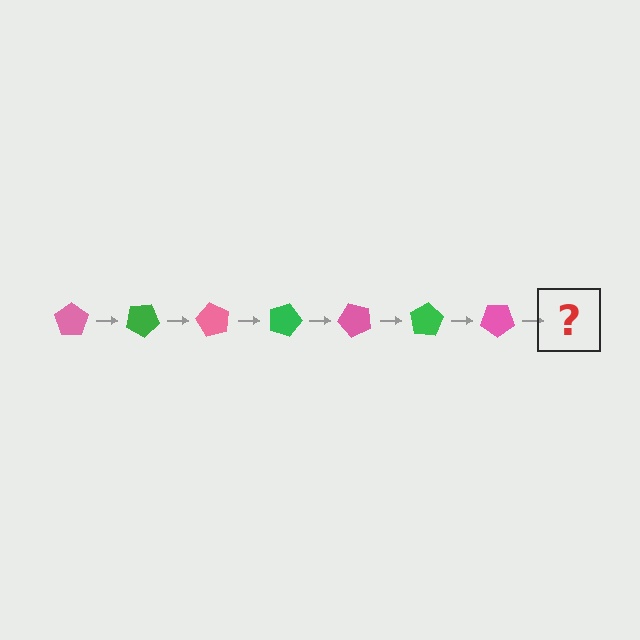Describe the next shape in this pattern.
It should be a green pentagon, rotated 210 degrees from the start.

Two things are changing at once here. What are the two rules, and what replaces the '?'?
The two rules are that it rotates 30 degrees each step and the color cycles through pink and green. The '?' should be a green pentagon, rotated 210 degrees from the start.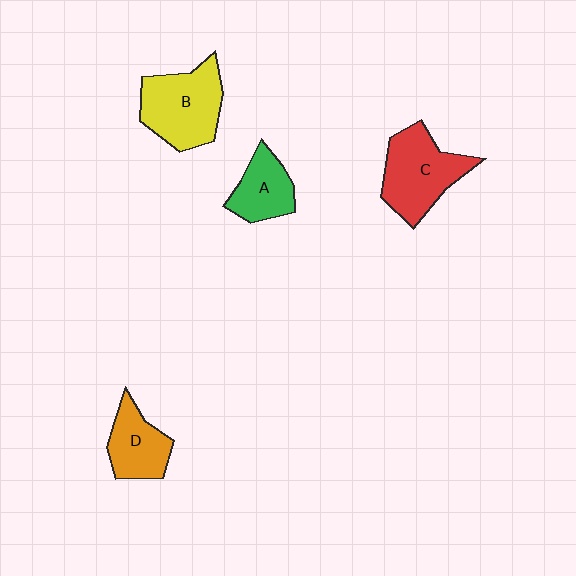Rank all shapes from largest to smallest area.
From largest to smallest: B (yellow), C (red), D (orange), A (green).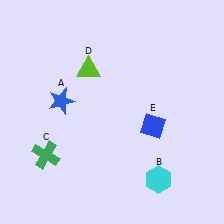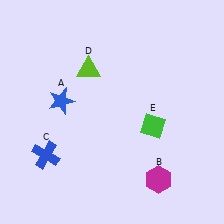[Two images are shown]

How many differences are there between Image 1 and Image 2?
There are 3 differences between the two images.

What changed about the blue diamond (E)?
In Image 1, E is blue. In Image 2, it changed to green.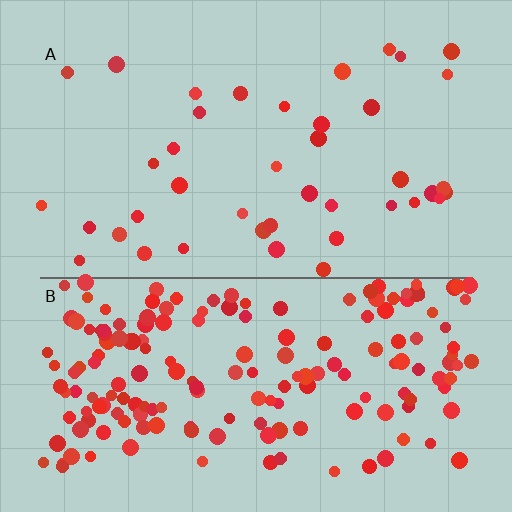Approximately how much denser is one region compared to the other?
Approximately 4.5× — region B over region A.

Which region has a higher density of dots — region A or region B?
B (the bottom).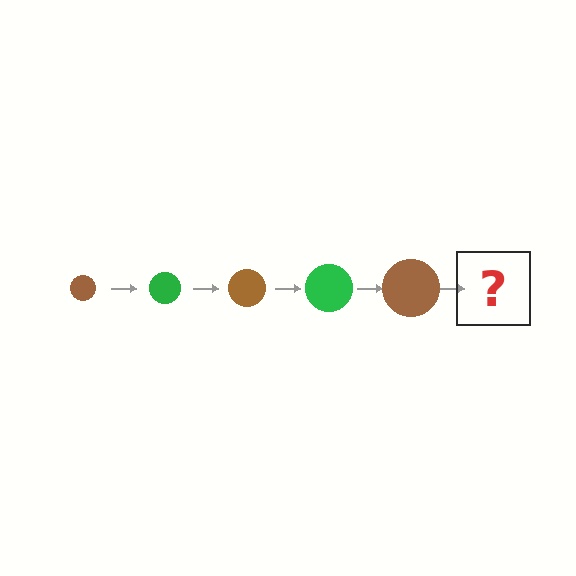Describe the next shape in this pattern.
It should be a green circle, larger than the previous one.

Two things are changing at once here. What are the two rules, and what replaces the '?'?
The two rules are that the circle grows larger each step and the color cycles through brown and green. The '?' should be a green circle, larger than the previous one.